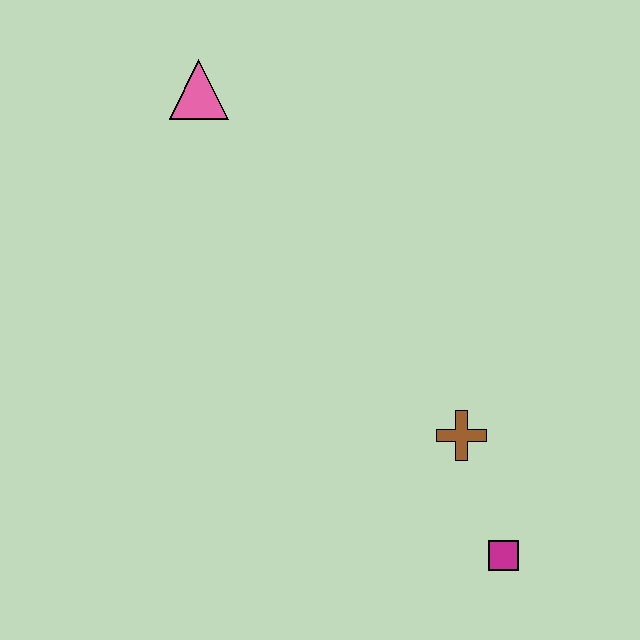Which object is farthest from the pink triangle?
The magenta square is farthest from the pink triangle.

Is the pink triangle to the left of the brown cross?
Yes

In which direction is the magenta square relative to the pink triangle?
The magenta square is below the pink triangle.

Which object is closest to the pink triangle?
The brown cross is closest to the pink triangle.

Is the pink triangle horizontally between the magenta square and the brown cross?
No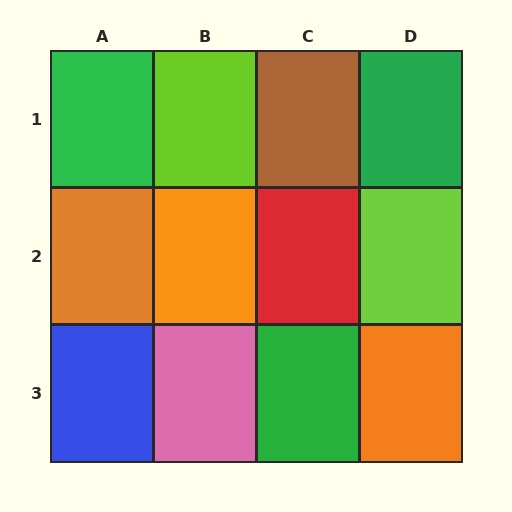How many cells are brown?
1 cell is brown.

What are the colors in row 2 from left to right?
Orange, orange, red, lime.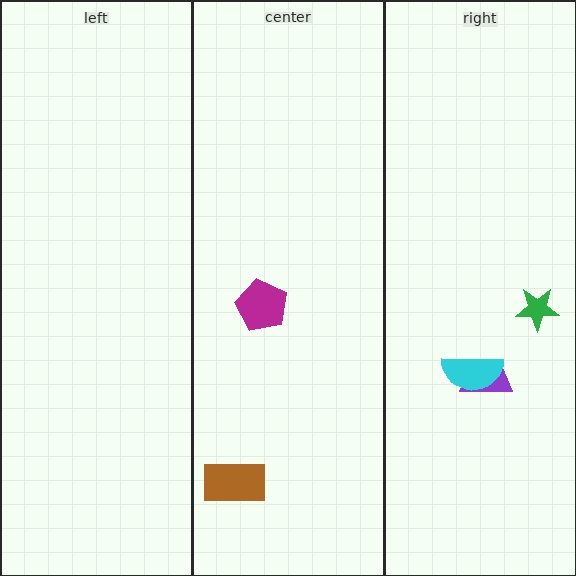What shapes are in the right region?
The purple trapezoid, the green star, the cyan semicircle.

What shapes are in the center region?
The brown rectangle, the magenta pentagon.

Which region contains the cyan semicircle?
The right region.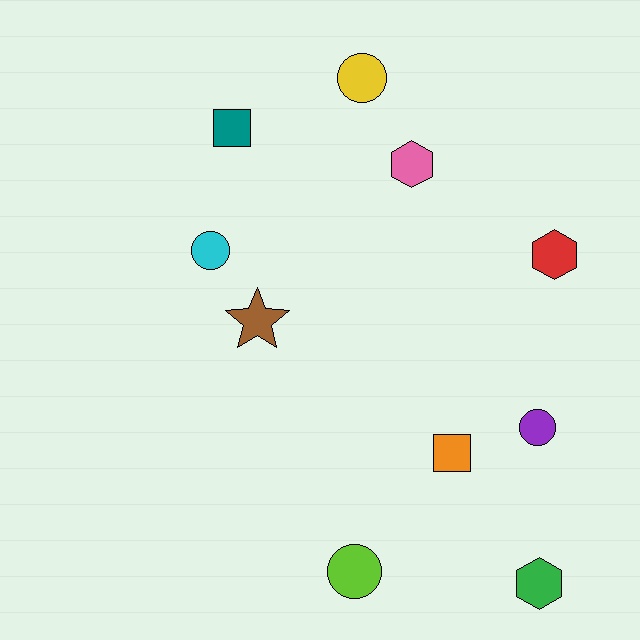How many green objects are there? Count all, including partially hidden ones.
There is 1 green object.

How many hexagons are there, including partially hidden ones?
There are 3 hexagons.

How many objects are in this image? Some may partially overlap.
There are 10 objects.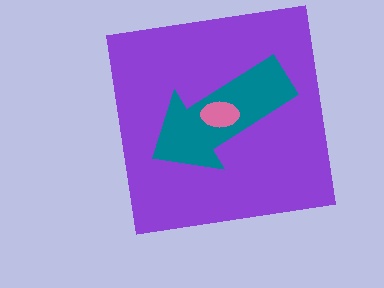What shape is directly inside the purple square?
The teal arrow.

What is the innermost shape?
The pink ellipse.